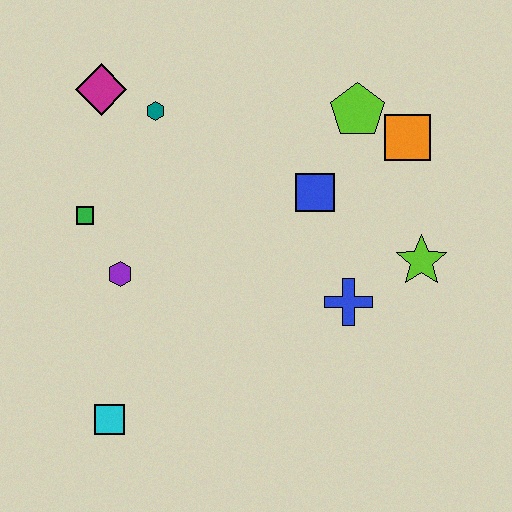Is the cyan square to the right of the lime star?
No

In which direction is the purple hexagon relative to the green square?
The purple hexagon is below the green square.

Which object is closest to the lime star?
The blue cross is closest to the lime star.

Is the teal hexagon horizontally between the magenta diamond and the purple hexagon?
No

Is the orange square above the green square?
Yes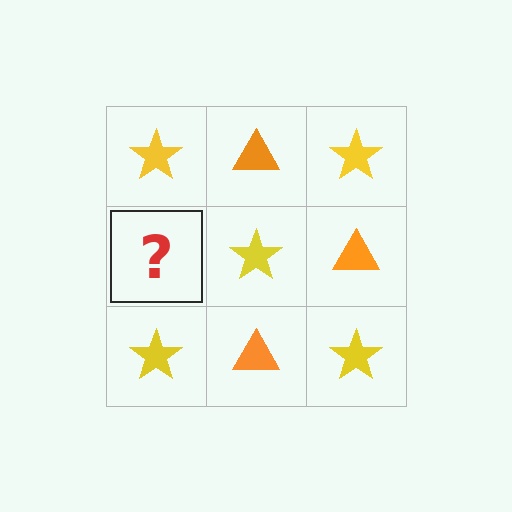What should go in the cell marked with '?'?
The missing cell should contain an orange triangle.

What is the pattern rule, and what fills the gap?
The rule is that it alternates yellow star and orange triangle in a checkerboard pattern. The gap should be filled with an orange triangle.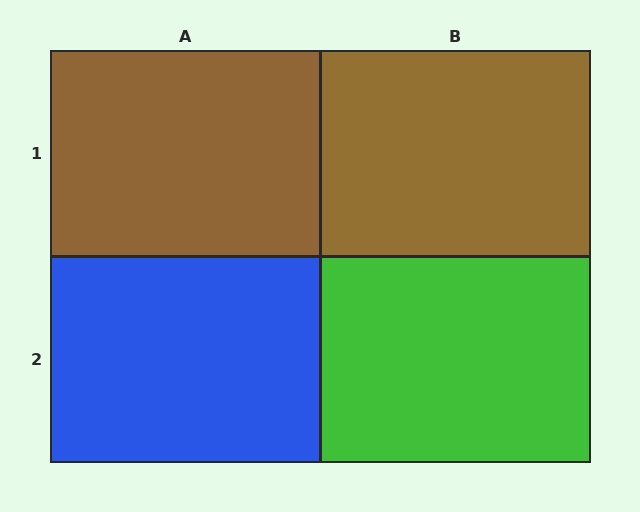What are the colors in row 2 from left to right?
Blue, green.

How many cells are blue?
1 cell is blue.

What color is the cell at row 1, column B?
Brown.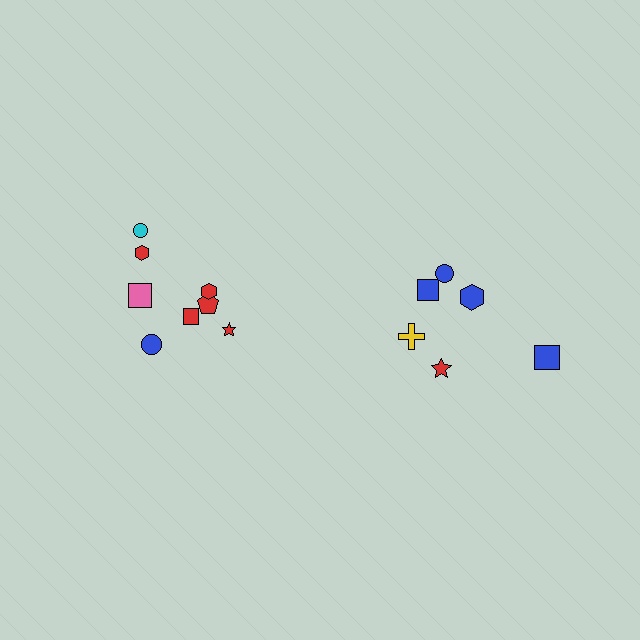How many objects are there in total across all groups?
There are 14 objects.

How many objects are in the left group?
There are 8 objects.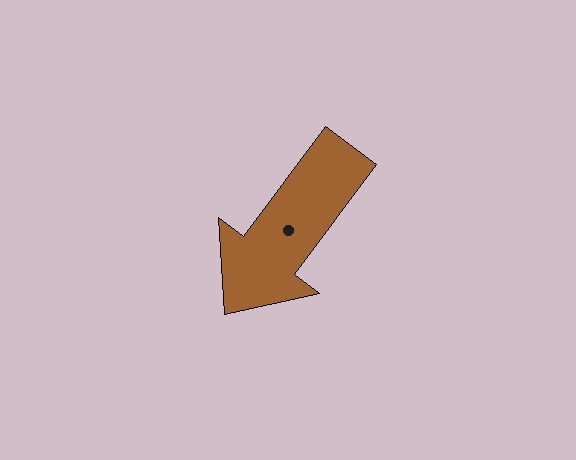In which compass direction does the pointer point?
Southwest.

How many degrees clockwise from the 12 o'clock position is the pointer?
Approximately 217 degrees.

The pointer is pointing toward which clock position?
Roughly 7 o'clock.